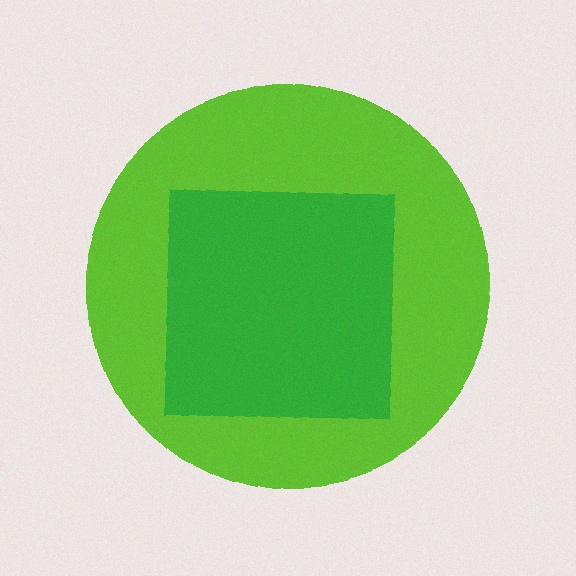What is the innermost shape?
The green square.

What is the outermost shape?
The lime circle.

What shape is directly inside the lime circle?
The green square.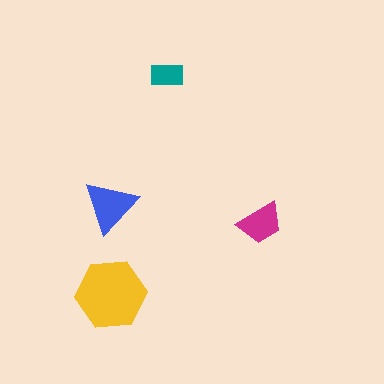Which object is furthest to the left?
The blue triangle is leftmost.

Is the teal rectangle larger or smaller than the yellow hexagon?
Smaller.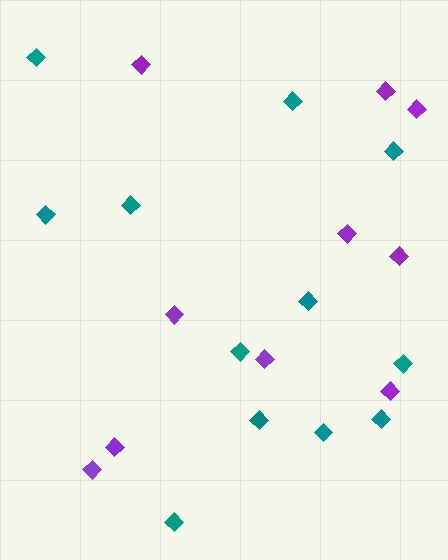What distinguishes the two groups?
There are 2 groups: one group of teal diamonds (12) and one group of purple diamonds (10).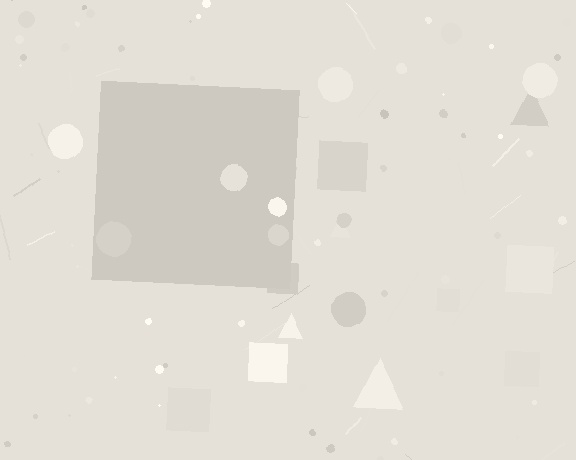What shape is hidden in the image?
A square is hidden in the image.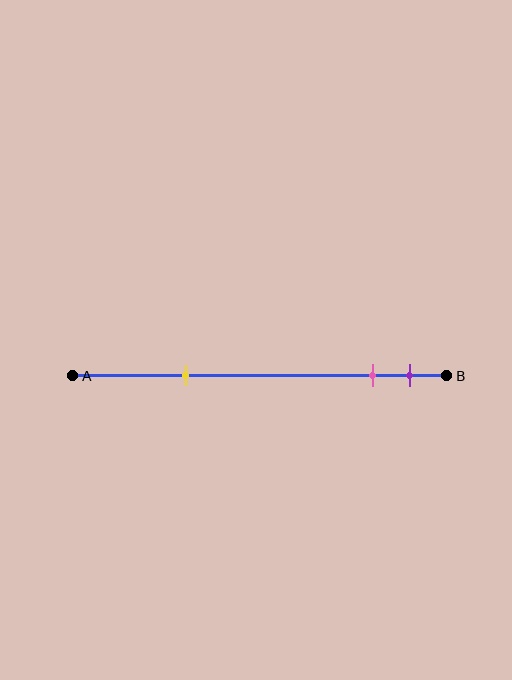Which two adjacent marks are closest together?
The pink and purple marks are the closest adjacent pair.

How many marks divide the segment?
There are 3 marks dividing the segment.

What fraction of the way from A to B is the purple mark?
The purple mark is approximately 90% (0.9) of the way from A to B.